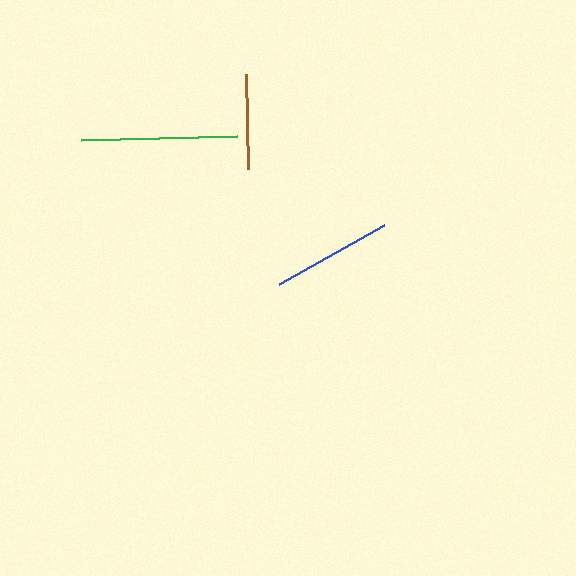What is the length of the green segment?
The green segment is approximately 156 pixels long.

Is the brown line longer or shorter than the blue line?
The blue line is longer than the brown line.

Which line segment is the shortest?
The brown line is the shortest at approximately 95 pixels.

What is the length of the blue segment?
The blue segment is approximately 120 pixels long.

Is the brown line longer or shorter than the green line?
The green line is longer than the brown line.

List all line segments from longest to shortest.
From longest to shortest: green, blue, brown.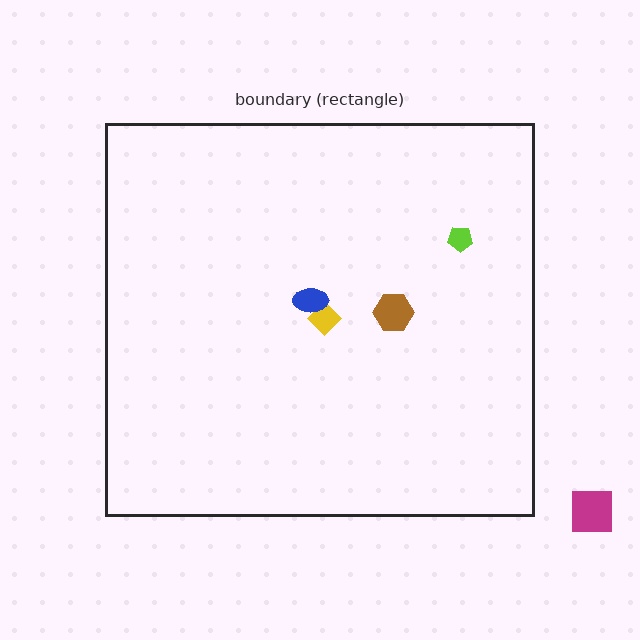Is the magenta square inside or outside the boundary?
Outside.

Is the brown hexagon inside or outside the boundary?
Inside.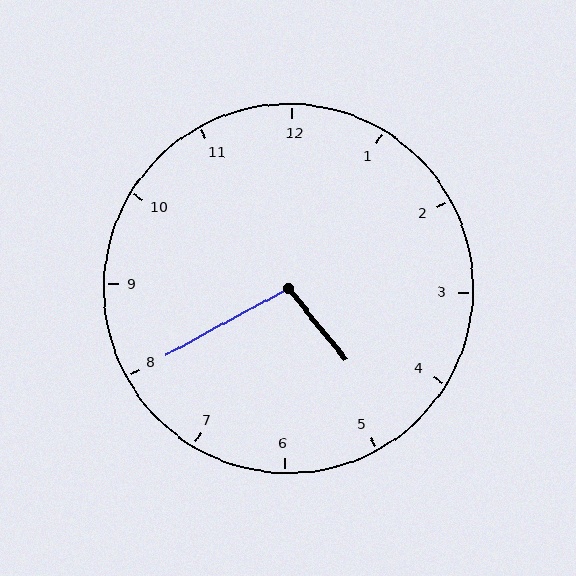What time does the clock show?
4:40.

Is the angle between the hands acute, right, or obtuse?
It is obtuse.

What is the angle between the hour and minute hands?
Approximately 100 degrees.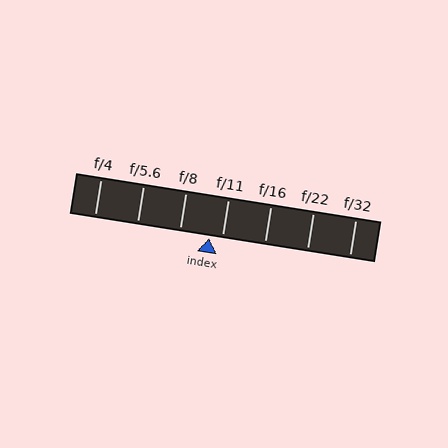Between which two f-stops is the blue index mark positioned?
The index mark is between f/8 and f/11.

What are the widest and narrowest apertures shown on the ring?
The widest aperture shown is f/4 and the narrowest is f/32.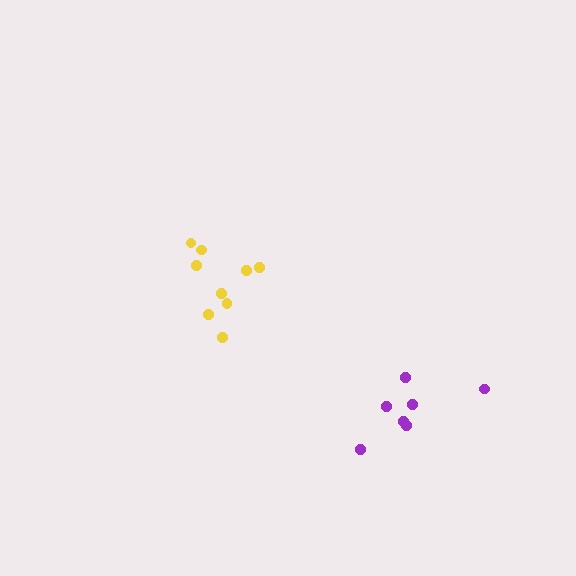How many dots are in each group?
Group 1: 7 dots, Group 2: 9 dots (16 total).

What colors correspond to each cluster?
The clusters are colored: purple, yellow.